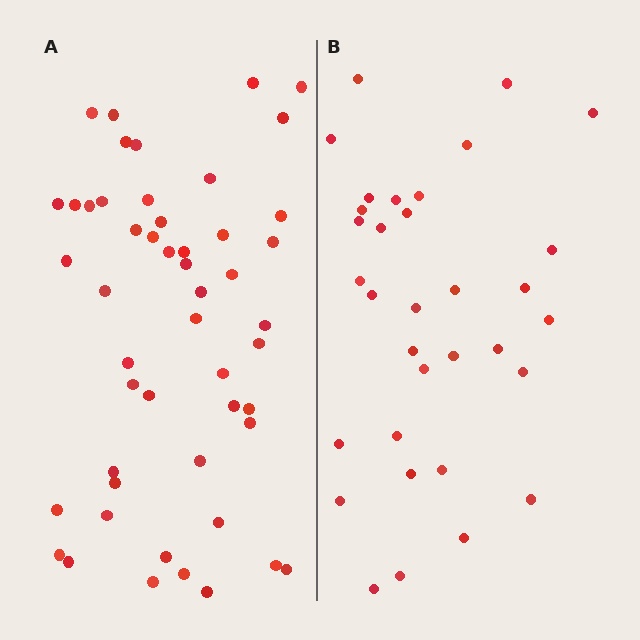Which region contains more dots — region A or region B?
Region A (the left region) has more dots.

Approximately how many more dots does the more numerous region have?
Region A has approximately 15 more dots than region B.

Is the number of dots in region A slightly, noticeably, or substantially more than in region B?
Region A has substantially more. The ratio is roughly 1.5 to 1.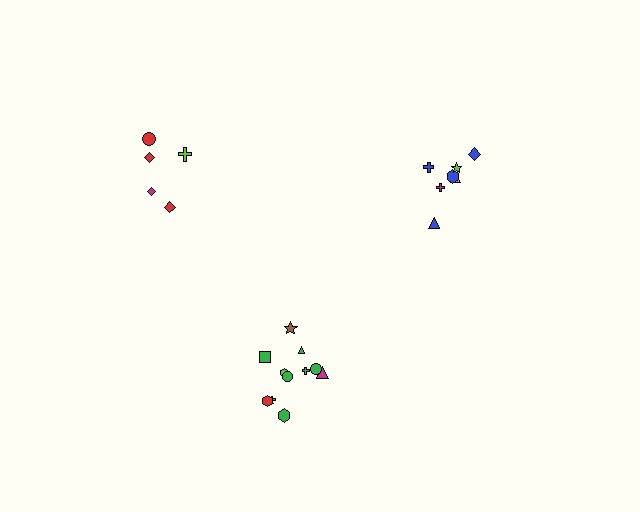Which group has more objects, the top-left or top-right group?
The top-right group.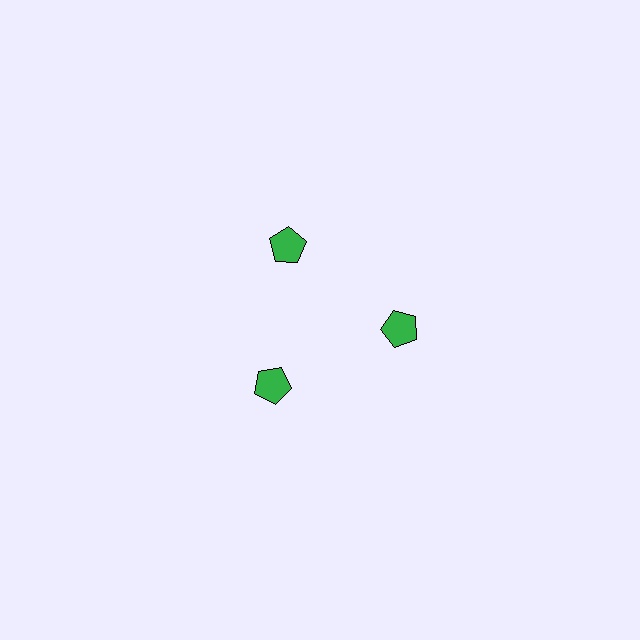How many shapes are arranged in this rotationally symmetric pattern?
There are 3 shapes, arranged in 3 groups of 1.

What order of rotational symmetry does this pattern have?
This pattern has 3-fold rotational symmetry.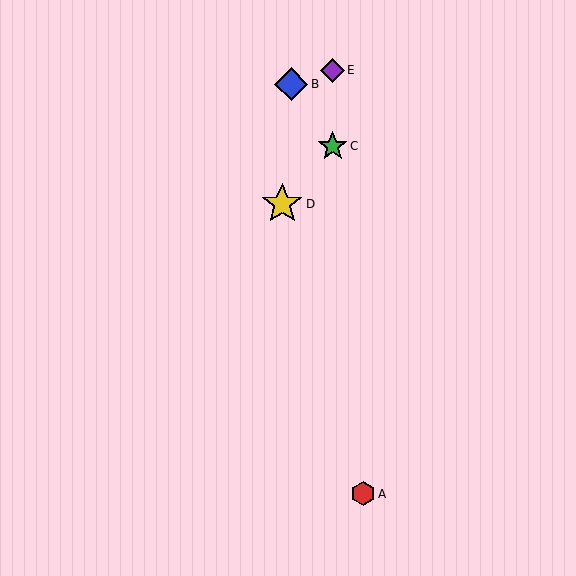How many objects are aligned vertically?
2 objects (C, E) are aligned vertically.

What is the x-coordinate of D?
Object D is at x≈282.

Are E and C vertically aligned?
Yes, both are at x≈333.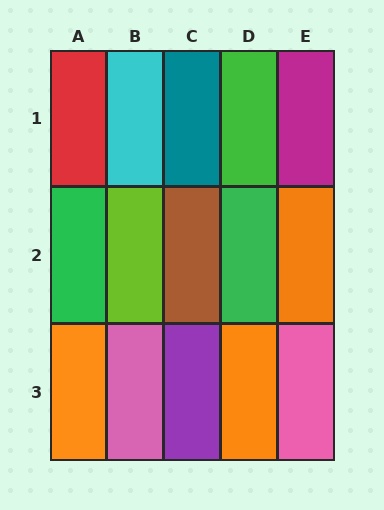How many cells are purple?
1 cell is purple.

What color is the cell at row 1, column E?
Magenta.